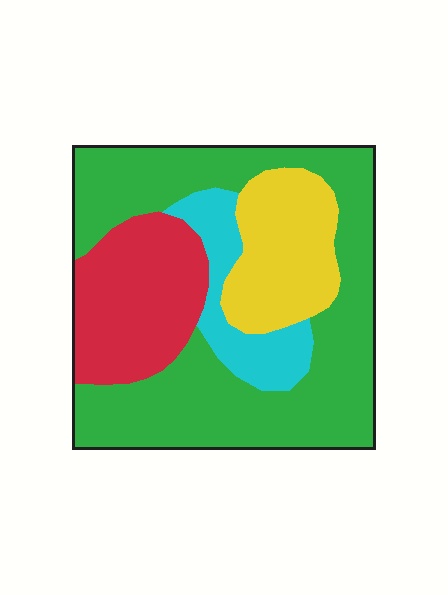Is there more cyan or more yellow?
Yellow.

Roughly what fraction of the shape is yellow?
Yellow takes up about one sixth (1/6) of the shape.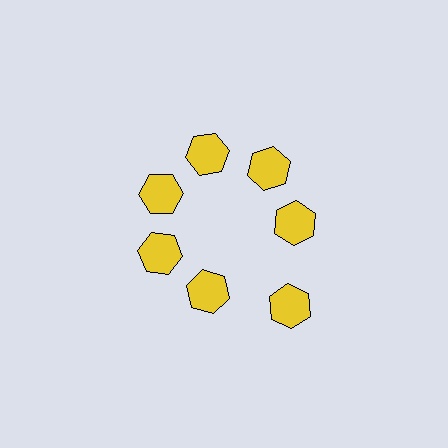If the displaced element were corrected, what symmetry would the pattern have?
It would have 7-fold rotational symmetry — the pattern would map onto itself every 51 degrees.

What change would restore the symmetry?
The symmetry would be restored by moving it inward, back onto the ring so that all 7 hexagons sit at equal angles and equal distance from the center.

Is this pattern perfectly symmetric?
No. The 7 yellow hexagons are arranged in a ring, but one element near the 5 o'clock position is pushed outward from the center, breaking the 7-fold rotational symmetry.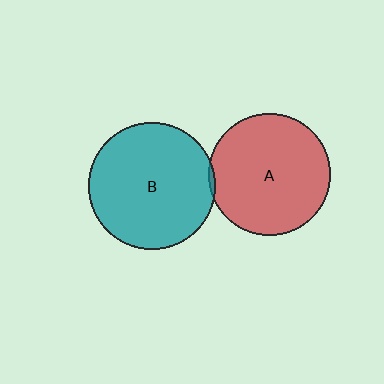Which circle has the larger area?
Circle B (teal).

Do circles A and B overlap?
Yes.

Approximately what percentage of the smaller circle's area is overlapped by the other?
Approximately 5%.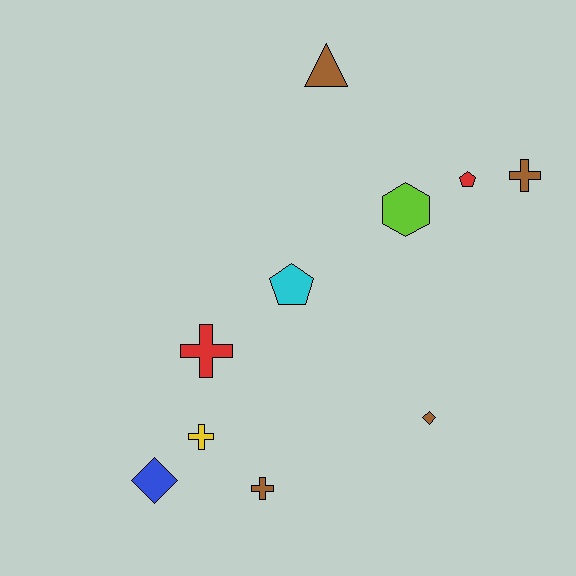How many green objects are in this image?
There are no green objects.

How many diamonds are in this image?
There are 2 diamonds.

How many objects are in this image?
There are 10 objects.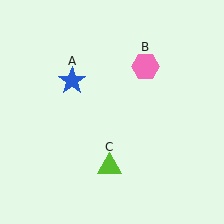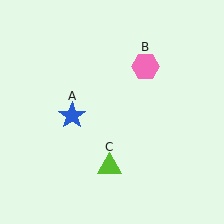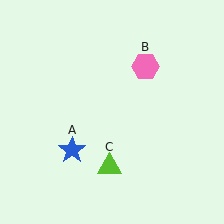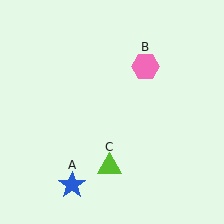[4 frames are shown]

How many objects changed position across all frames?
1 object changed position: blue star (object A).